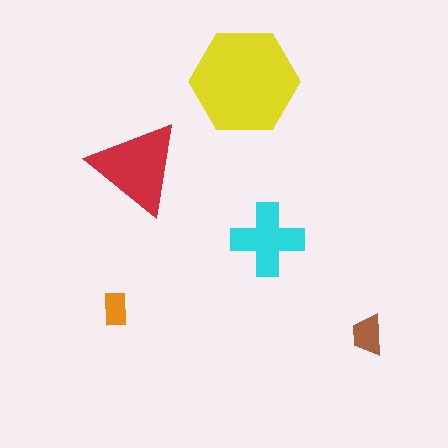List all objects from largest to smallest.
The yellow hexagon, the red triangle, the cyan cross, the brown trapezoid, the orange rectangle.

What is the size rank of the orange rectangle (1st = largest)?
5th.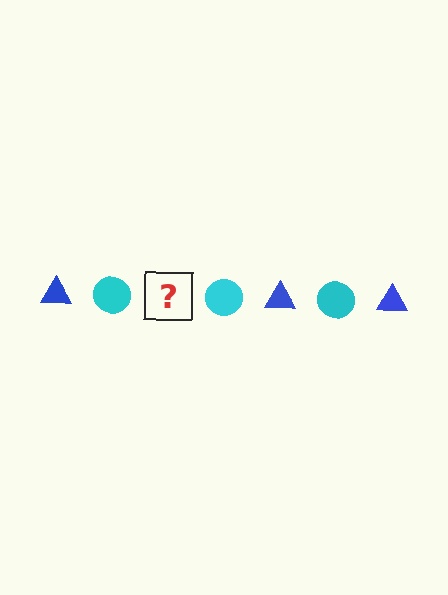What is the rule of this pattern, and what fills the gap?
The rule is that the pattern alternates between blue triangle and cyan circle. The gap should be filled with a blue triangle.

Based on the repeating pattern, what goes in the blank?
The blank should be a blue triangle.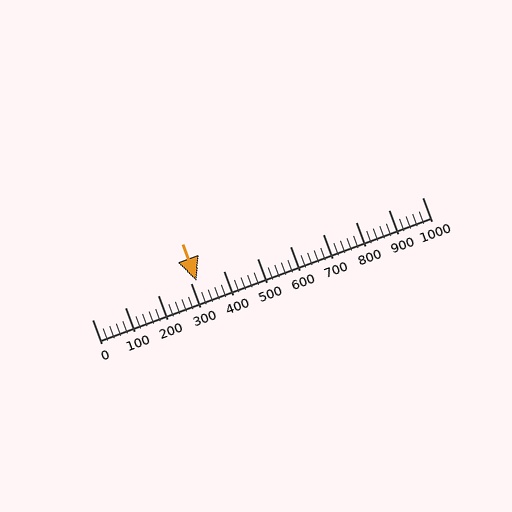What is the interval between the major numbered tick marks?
The major tick marks are spaced 100 units apart.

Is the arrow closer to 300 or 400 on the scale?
The arrow is closer to 300.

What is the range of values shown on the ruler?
The ruler shows values from 0 to 1000.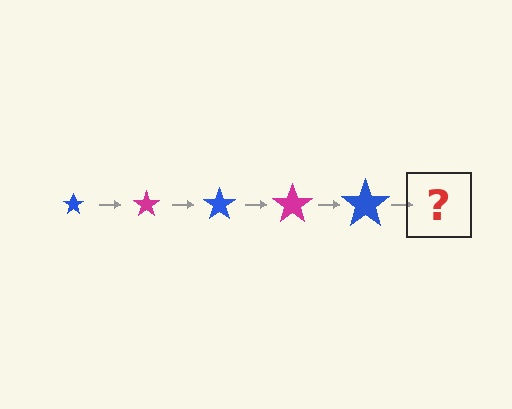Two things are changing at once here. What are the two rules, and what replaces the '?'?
The two rules are that the star grows larger each step and the color cycles through blue and magenta. The '?' should be a magenta star, larger than the previous one.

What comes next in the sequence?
The next element should be a magenta star, larger than the previous one.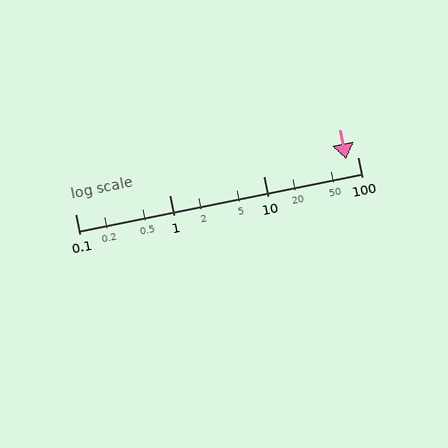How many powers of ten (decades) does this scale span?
The scale spans 3 decades, from 0.1 to 100.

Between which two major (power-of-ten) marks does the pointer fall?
The pointer is between 10 and 100.